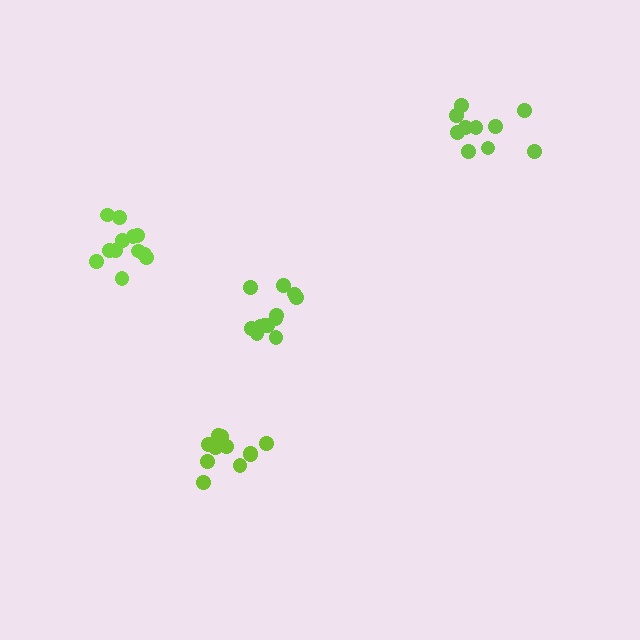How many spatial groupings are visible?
There are 4 spatial groupings.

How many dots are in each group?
Group 1: 10 dots, Group 2: 13 dots, Group 3: 12 dots, Group 4: 12 dots (47 total).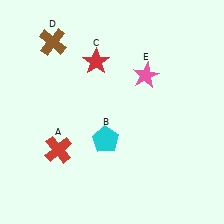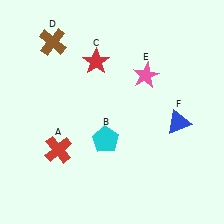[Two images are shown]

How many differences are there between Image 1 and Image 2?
There is 1 difference between the two images.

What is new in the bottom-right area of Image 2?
A blue triangle (F) was added in the bottom-right area of Image 2.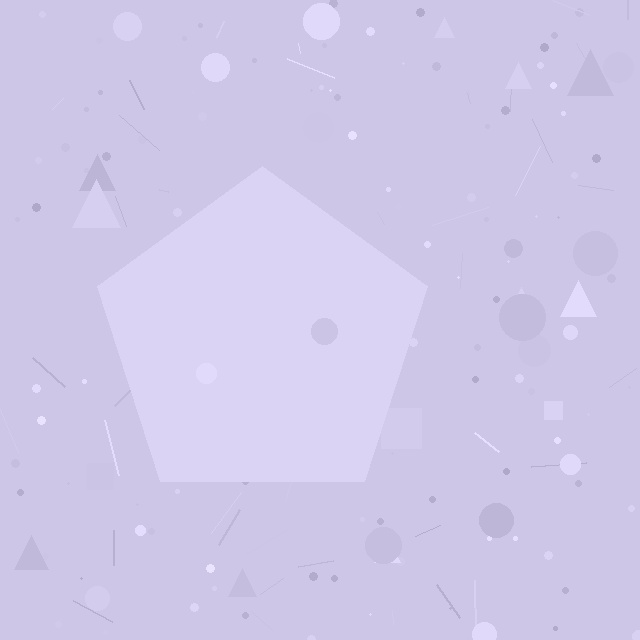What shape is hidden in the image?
A pentagon is hidden in the image.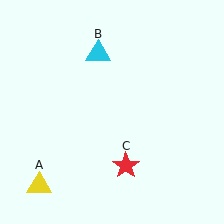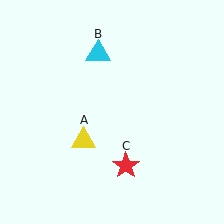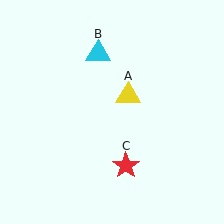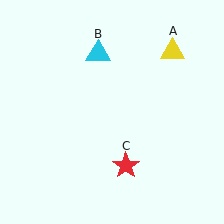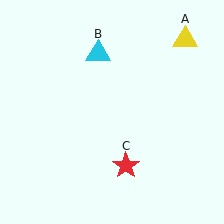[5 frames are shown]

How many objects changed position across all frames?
1 object changed position: yellow triangle (object A).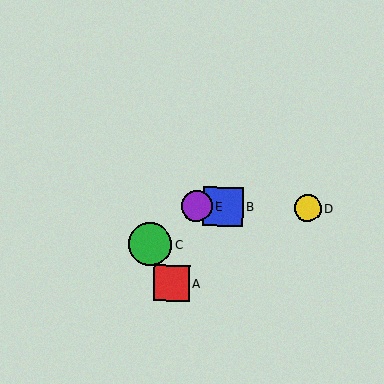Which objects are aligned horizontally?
Objects B, D, E are aligned horizontally.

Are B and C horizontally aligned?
No, B is at y≈207 and C is at y≈244.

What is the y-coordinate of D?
Object D is at y≈208.